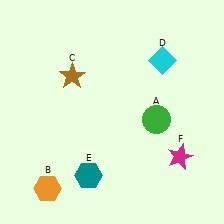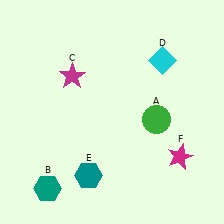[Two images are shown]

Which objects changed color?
B changed from orange to teal. C changed from brown to magenta.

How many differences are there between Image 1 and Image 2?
There are 2 differences between the two images.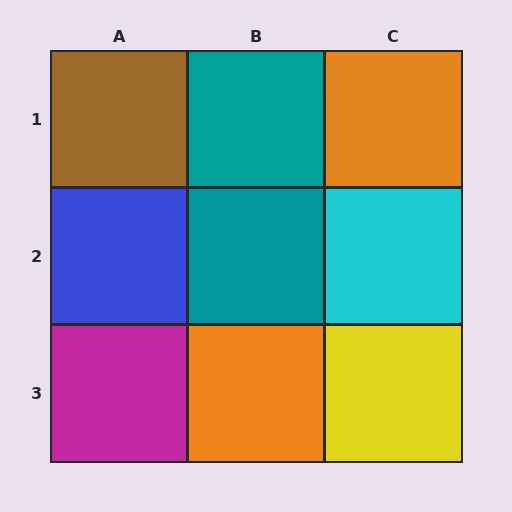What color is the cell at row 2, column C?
Cyan.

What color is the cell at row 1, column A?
Brown.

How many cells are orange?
2 cells are orange.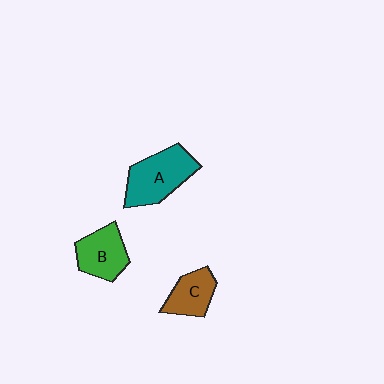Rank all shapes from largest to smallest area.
From largest to smallest: A (teal), B (green), C (brown).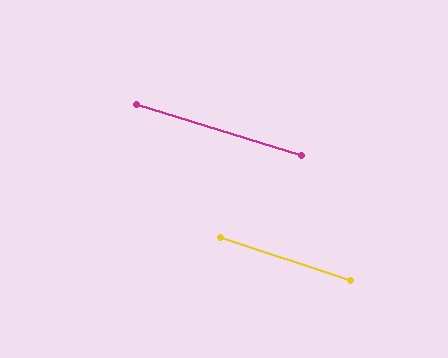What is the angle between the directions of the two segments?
Approximately 1 degree.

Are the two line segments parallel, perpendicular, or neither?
Parallel — their directions differ by only 1.0°.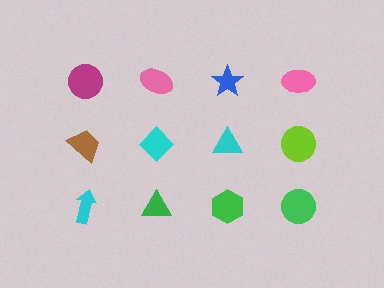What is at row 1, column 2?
A pink ellipse.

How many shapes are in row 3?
4 shapes.